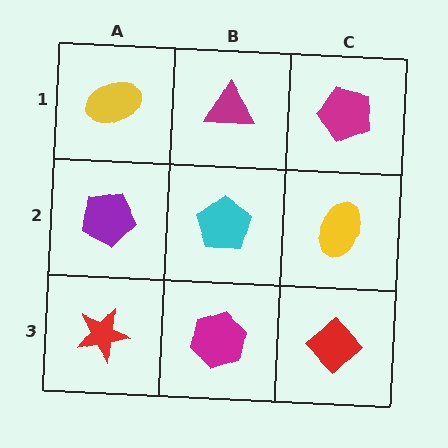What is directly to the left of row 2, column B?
A purple pentagon.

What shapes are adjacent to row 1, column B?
A cyan pentagon (row 2, column B), a yellow ellipse (row 1, column A), a magenta pentagon (row 1, column C).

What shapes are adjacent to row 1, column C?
A yellow ellipse (row 2, column C), a magenta triangle (row 1, column B).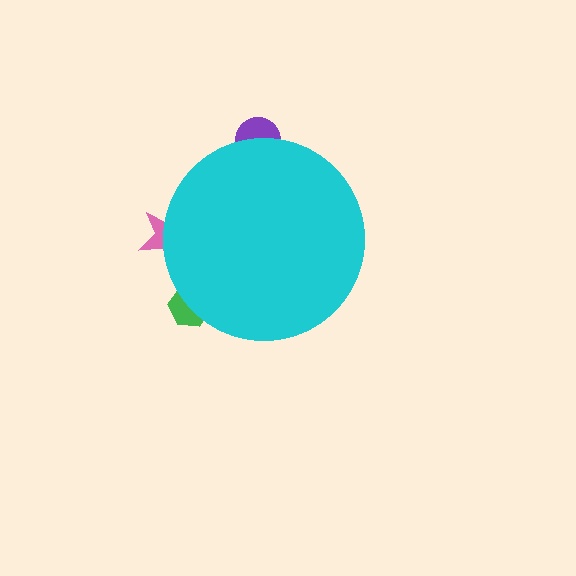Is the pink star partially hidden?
Yes, the pink star is partially hidden behind the cyan circle.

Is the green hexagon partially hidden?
Yes, the green hexagon is partially hidden behind the cyan circle.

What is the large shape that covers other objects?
A cyan circle.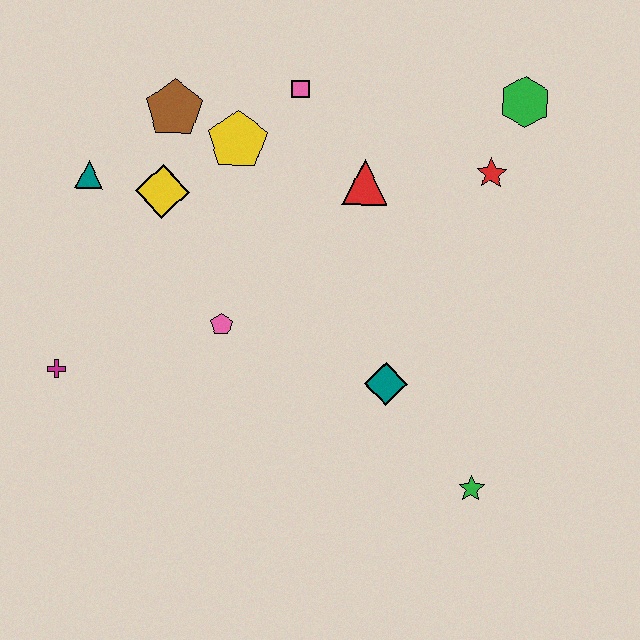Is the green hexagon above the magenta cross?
Yes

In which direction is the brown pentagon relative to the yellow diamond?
The brown pentagon is above the yellow diamond.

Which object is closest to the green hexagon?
The red star is closest to the green hexagon.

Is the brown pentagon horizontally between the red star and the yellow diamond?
Yes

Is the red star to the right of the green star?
Yes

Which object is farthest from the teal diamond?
The teal triangle is farthest from the teal diamond.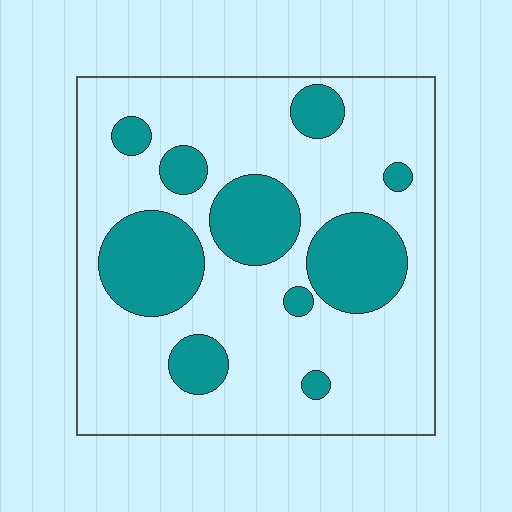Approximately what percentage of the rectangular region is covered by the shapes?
Approximately 25%.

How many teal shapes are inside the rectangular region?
10.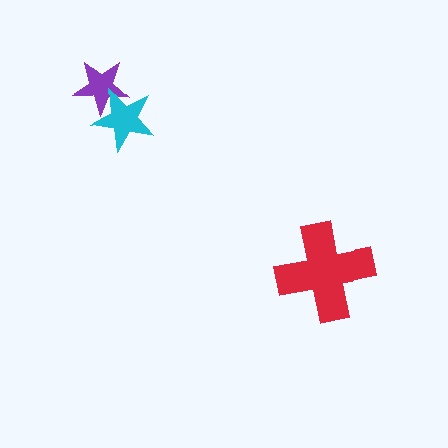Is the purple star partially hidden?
Yes, it is partially covered by another shape.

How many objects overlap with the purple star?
1 object overlaps with the purple star.